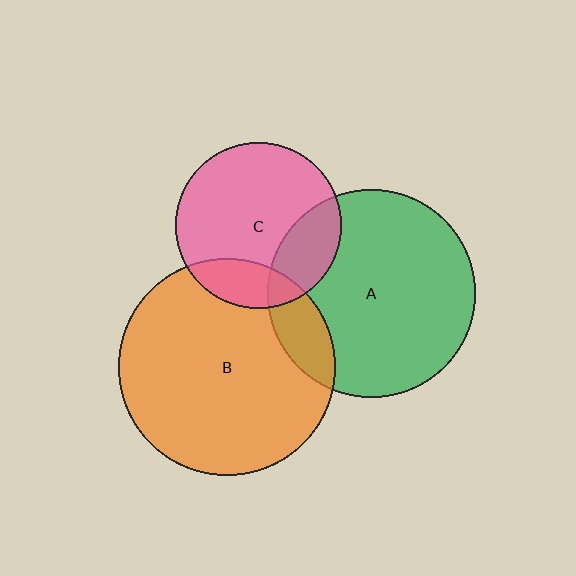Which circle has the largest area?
Circle B (orange).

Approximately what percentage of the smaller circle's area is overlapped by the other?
Approximately 25%.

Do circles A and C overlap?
Yes.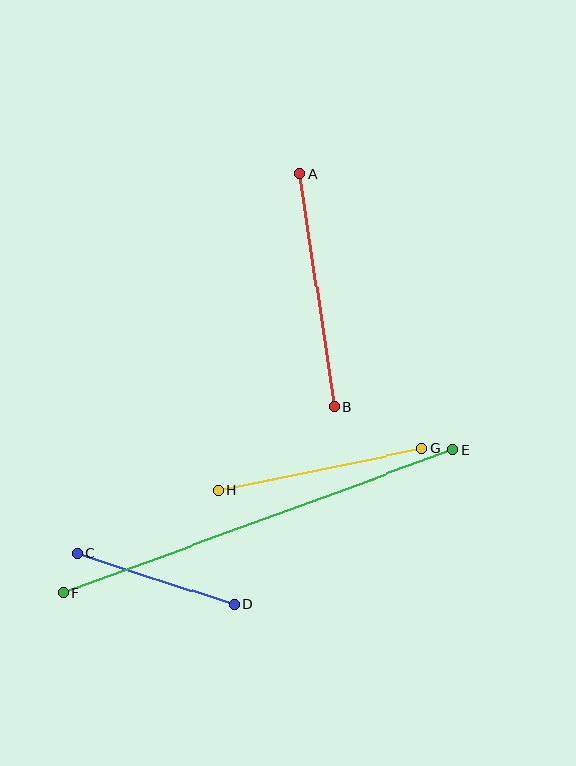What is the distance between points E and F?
The distance is approximately 415 pixels.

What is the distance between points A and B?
The distance is approximately 235 pixels.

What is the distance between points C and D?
The distance is approximately 166 pixels.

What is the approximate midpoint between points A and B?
The midpoint is at approximately (317, 290) pixels.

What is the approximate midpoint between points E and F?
The midpoint is at approximately (258, 521) pixels.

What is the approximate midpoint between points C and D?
The midpoint is at approximately (156, 579) pixels.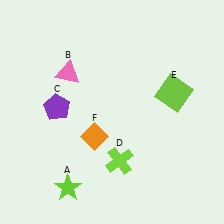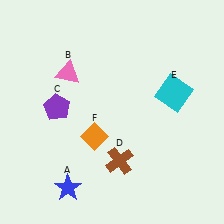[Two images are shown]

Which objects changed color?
A changed from lime to blue. D changed from lime to brown. E changed from lime to cyan.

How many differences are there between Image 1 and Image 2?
There are 3 differences between the two images.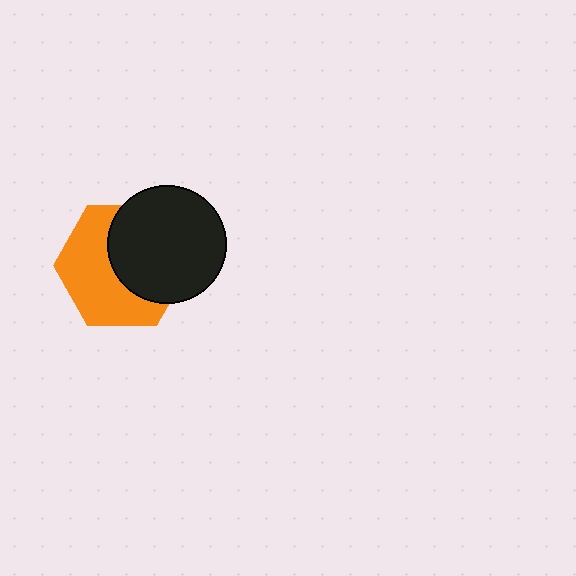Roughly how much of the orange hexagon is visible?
About half of it is visible (roughly 53%).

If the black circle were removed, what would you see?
You would see the complete orange hexagon.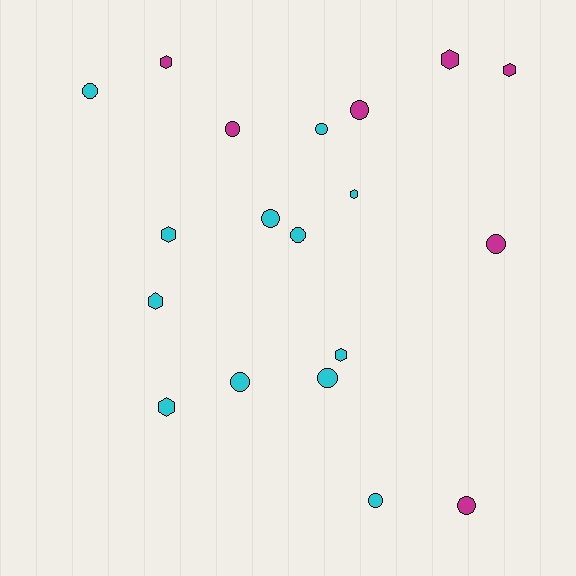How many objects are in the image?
There are 19 objects.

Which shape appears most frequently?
Circle, with 11 objects.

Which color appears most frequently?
Cyan, with 12 objects.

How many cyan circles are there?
There are 7 cyan circles.